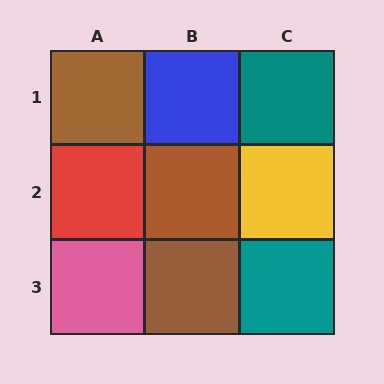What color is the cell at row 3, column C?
Teal.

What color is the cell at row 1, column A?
Brown.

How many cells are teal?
2 cells are teal.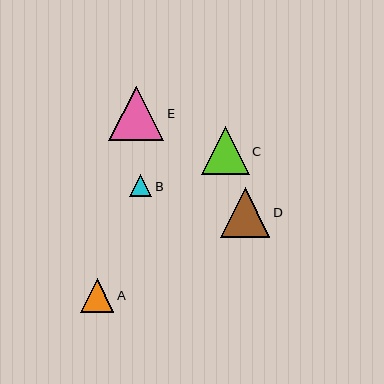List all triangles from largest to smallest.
From largest to smallest: E, D, C, A, B.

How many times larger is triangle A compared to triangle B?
Triangle A is approximately 1.5 times the size of triangle B.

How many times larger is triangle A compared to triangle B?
Triangle A is approximately 1.5 times the size of triangle B.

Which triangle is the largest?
Triangle E is the largest with a size of approximately 55 pixels.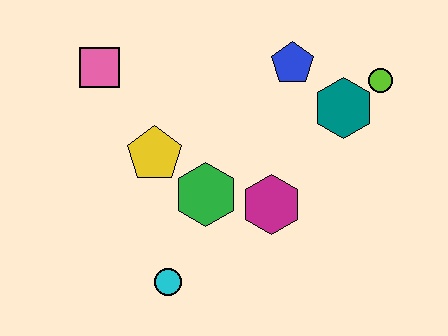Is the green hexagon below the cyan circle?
No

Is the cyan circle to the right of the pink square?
Yes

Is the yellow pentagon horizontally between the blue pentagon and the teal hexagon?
No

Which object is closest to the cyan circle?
The green hexagon is closest to the cyan circle.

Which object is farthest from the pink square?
The lime circle is farthest from the pink square.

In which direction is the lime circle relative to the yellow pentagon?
The lime circle is to the right of the yellow pentagon.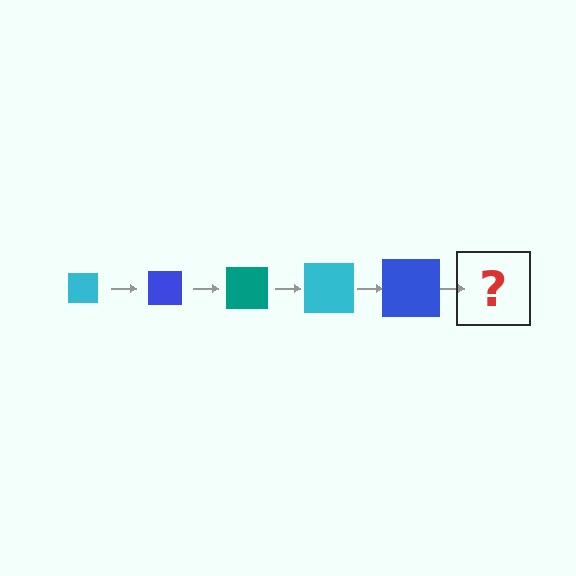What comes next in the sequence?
The next element should be a teal square, larger than the previous one.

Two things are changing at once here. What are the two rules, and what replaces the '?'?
The two rules are that the square grows larger each step and the color cycles through cyan, blue, and teal. The '?' should be a teal square, larger than the previous one.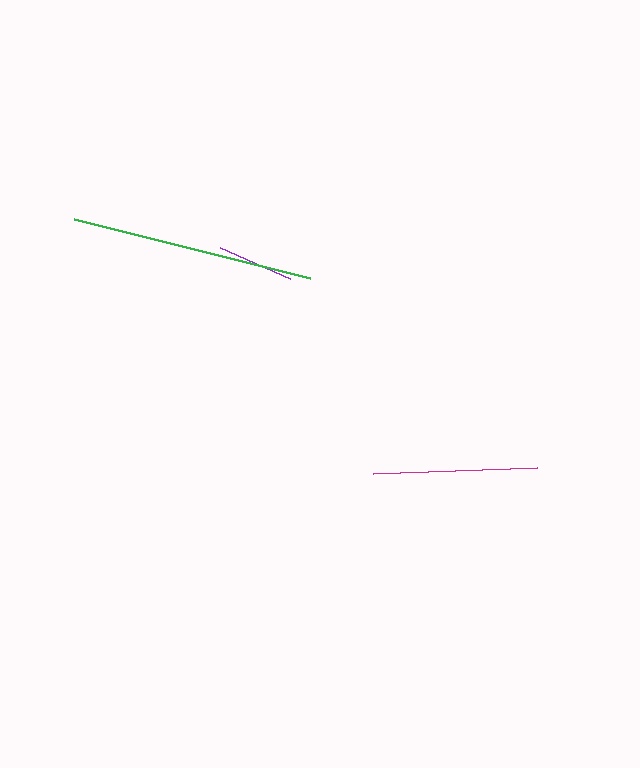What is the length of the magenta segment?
The magenta segment is approximately 164 pixels long.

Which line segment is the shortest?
The purple line is the shortest at approximately 77 pixels.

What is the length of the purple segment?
The purple segment is approximately 77 pixels long.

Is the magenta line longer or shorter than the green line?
The green line is longer than the magenta line.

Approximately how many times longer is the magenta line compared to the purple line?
The magenta line is approximately 2.1 times the length of the purple line.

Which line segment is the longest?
The green line is the longest at approximately 243 pixels.